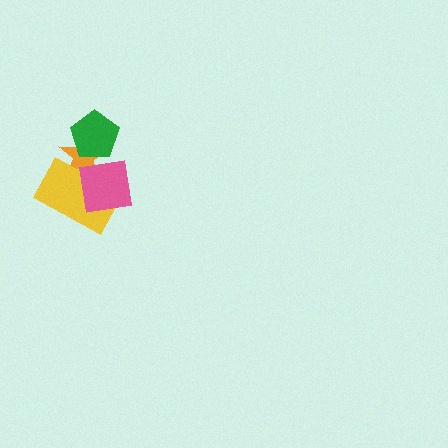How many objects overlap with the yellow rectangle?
2 objects overlap with the yellow rectangle.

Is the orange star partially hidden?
Yes, it is partially covered by another shape.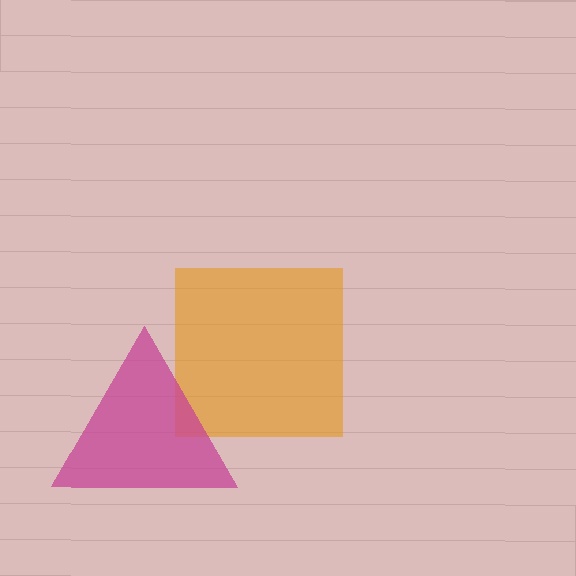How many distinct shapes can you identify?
There are 2 distinct shapes: an orange square, a magenta triangle.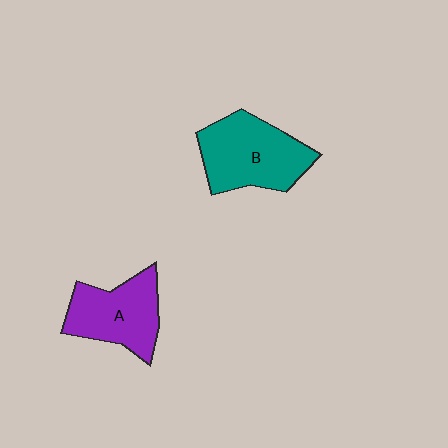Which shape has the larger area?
Shape B (teal).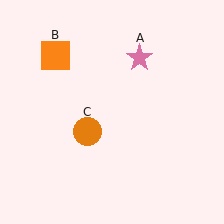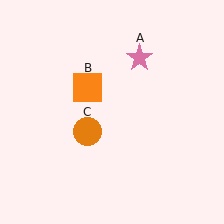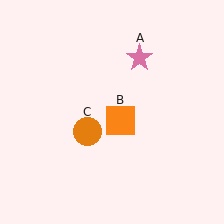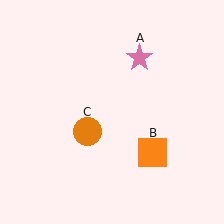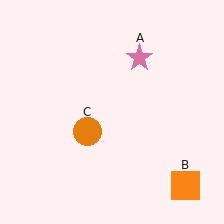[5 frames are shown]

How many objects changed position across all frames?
1 object changed position: orange square (object B).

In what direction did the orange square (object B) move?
The orange square (object B) moved down and to the right.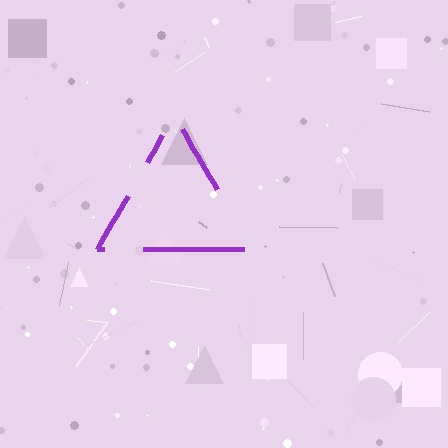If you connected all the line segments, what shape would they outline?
They would outline a triangle.